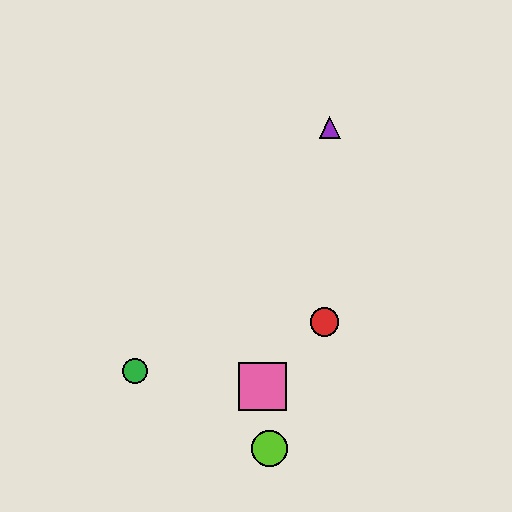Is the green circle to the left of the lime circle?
Yes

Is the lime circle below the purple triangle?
Yes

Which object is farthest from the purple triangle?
The lime circle is farthest from the purple triangle.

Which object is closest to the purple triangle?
The red circle is closest to the purple triangle.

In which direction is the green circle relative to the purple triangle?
The green circle is below the purple triangle.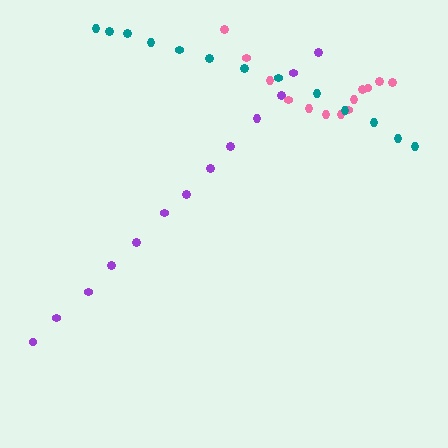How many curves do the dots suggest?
There are 3 distinct paths.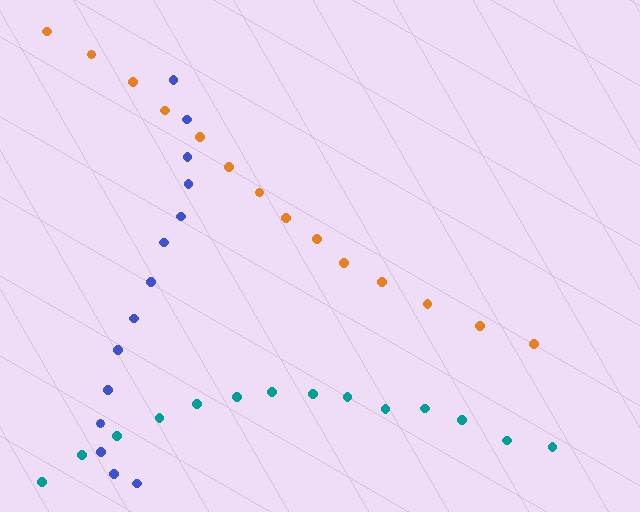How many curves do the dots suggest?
There are 3 distinct paths.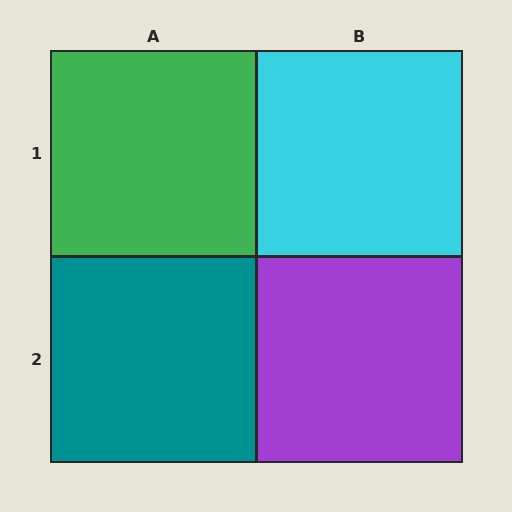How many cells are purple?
1 cell is purple.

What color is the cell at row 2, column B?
Purple.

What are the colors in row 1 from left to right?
Green, cyan.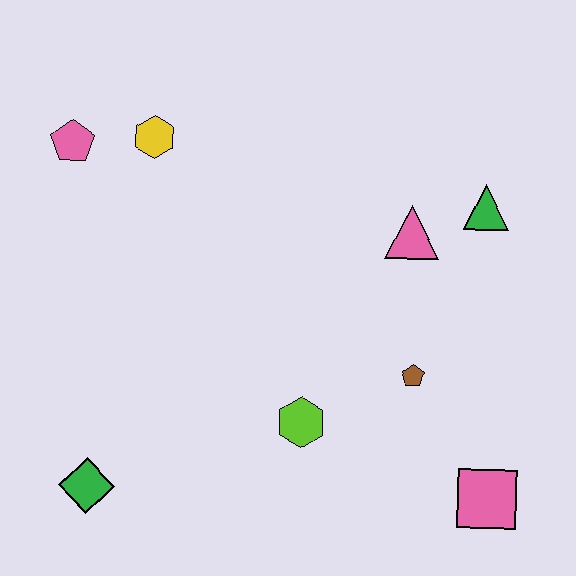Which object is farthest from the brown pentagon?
The pink pentagon is farthest from the brown pentagon.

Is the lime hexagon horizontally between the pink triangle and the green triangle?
No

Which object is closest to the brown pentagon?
The lime hexagon is closest to the brown pentagon.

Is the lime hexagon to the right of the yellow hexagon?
Yes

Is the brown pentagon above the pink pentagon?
No